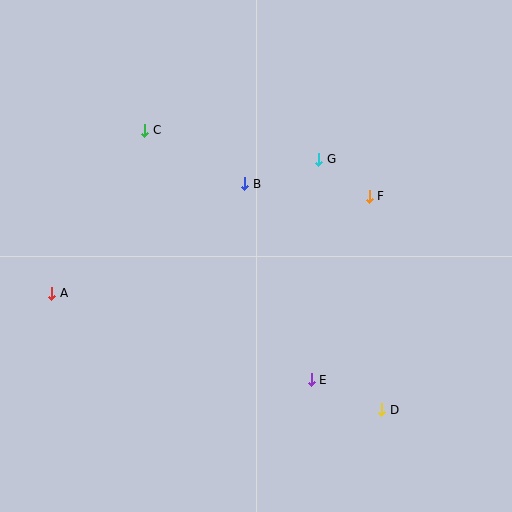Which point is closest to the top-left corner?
Point C is closest to the top-left corner.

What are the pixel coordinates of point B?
Point B is at (245, 184).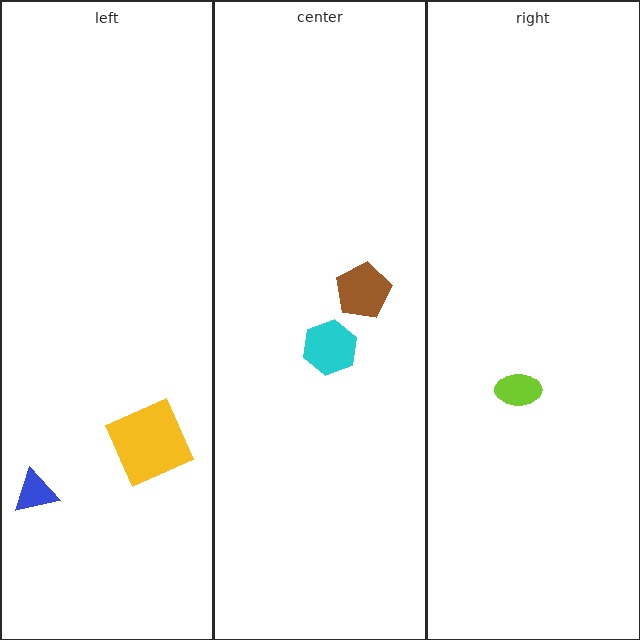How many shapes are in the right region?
1.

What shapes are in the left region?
The blue triangle, the yellow square.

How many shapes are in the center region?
2.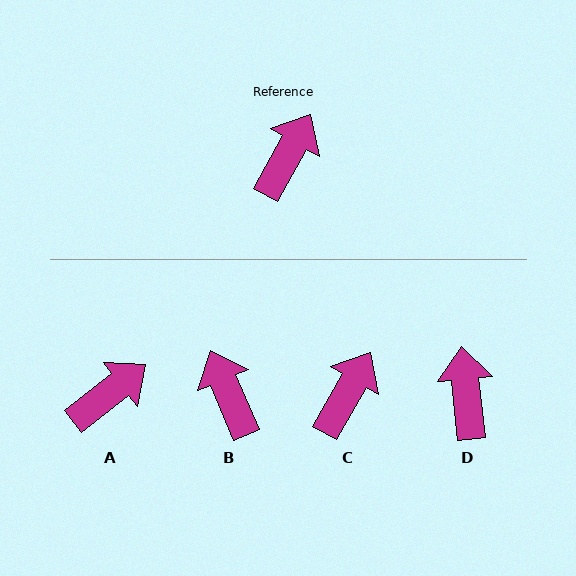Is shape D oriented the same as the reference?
No, it is off by about 35 degrees.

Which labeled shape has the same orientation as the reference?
C.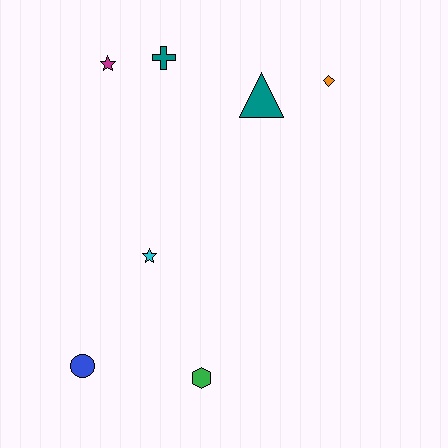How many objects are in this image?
There are 7 objects.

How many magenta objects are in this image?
There is 1 magenta object.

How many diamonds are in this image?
There is 1 diamond.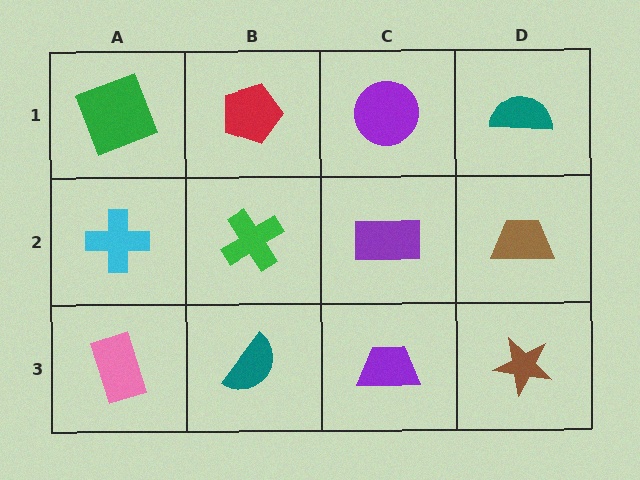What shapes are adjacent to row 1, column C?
A purple rectangle (row 2, column C), a red pentagon (row 1, column B), a teal semicircle (row 1, column D).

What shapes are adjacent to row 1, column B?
A green cross (row 2, column B), a green square (row 1, column A), a purple circle (row 1, column C).